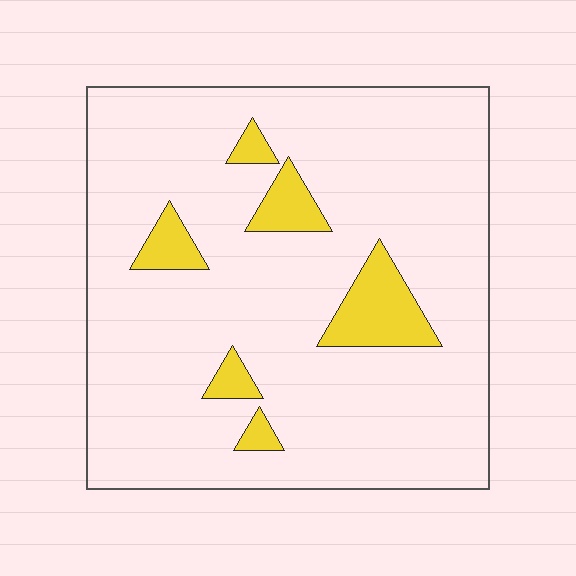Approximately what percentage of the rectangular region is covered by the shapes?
Approximately 10%.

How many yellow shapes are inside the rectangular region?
6.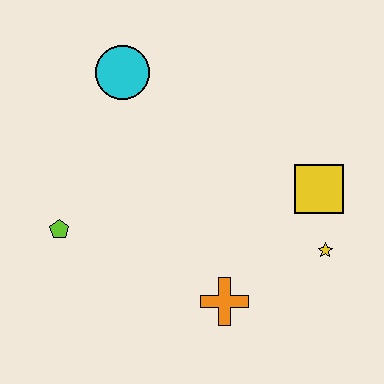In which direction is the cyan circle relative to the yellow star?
The cyan circle is to the left of the yellow star.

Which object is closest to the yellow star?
The yellow square is closest to the yellow star.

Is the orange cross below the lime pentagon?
Yes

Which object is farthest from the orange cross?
The cyan circle is farthest from the orange cross.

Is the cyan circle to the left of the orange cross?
Yes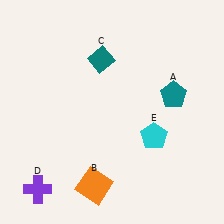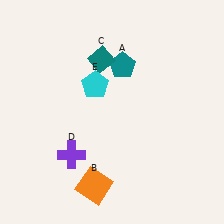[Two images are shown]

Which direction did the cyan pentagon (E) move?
The cyan pentagon (E) moved left.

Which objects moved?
The objects that moved are: the teal pentagon (A), the purple cross (D), the cyan pentagon (E).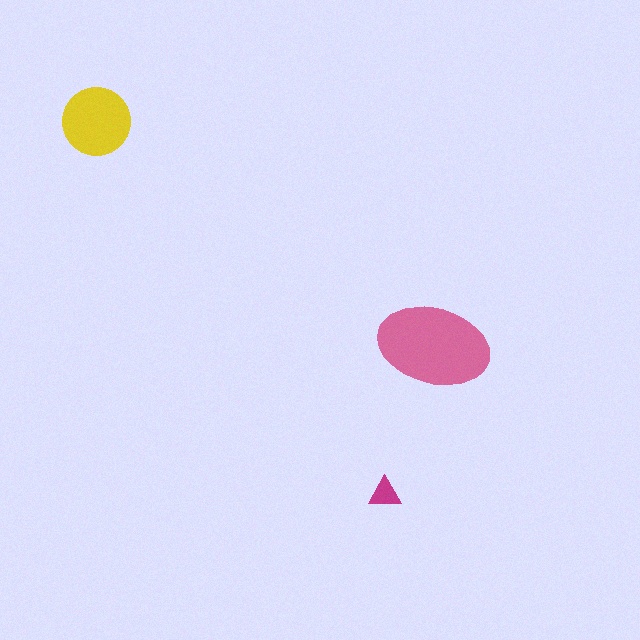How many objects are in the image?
There are 3 objects in the image.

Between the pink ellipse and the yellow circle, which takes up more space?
The pink ellipse.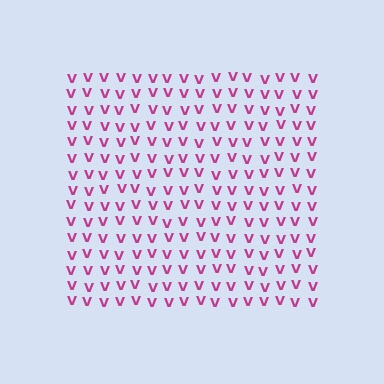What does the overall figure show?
The overall figure shows a square.